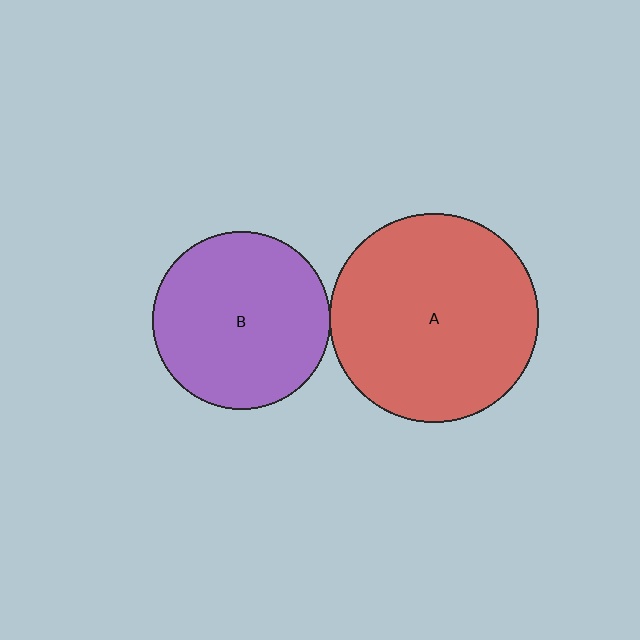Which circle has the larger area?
Circle A (red).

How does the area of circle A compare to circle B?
Approximately 1.4 times.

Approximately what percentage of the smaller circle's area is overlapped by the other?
Approximately 5%.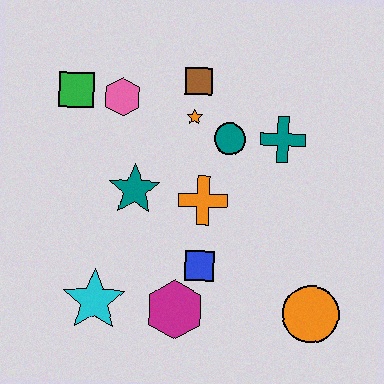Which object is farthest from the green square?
The orange circle is farthest from the green square.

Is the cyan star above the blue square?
No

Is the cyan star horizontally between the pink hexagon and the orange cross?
No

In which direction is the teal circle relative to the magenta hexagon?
The teal circle is above the magenta hexagon.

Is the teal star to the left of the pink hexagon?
No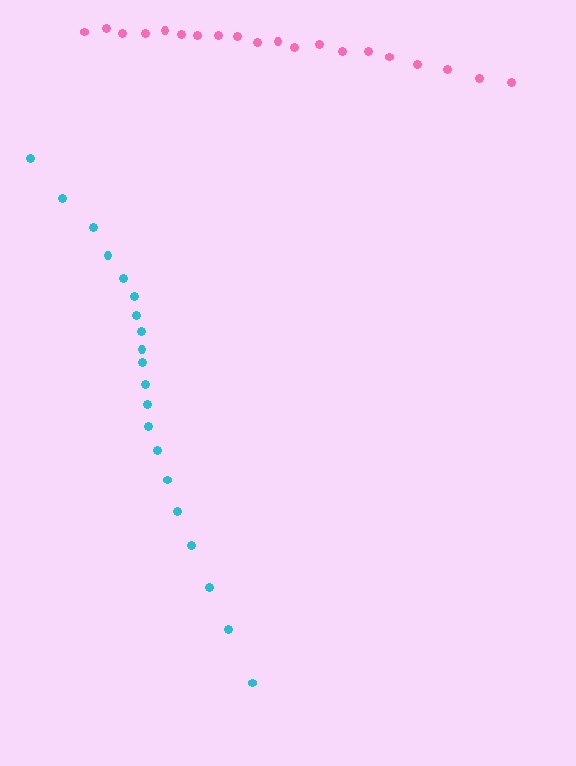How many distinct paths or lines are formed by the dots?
There are 2 distinct paths.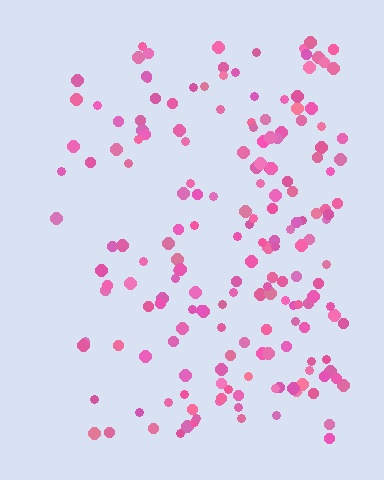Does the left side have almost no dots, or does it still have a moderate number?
Still a moderate number, just noticeably fewer than the right.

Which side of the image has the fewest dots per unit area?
The left.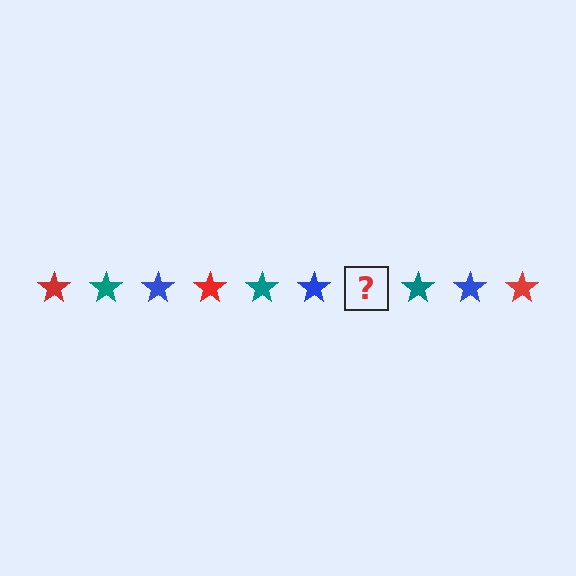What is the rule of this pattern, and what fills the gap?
The rule is that the pattern cycles through red, teal, blue stars. The gap should be filled with a red star.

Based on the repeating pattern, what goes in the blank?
The blank should be a red star.